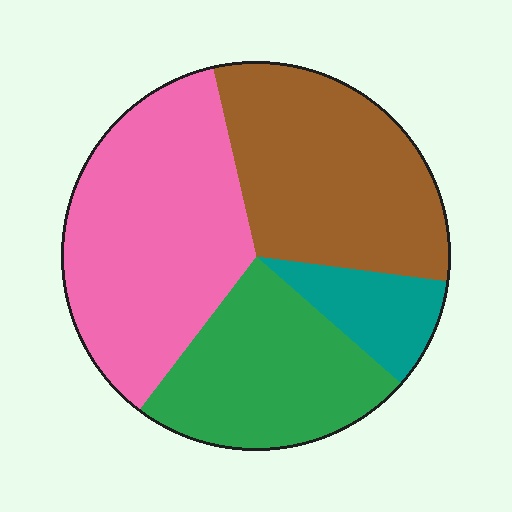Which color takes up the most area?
Pink, at roughly 35%.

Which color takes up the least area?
Teal, at roughly 10%.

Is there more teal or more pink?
Pink.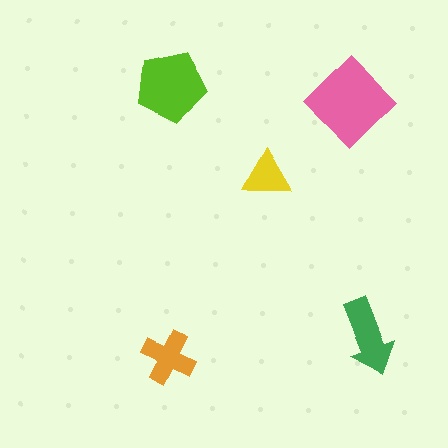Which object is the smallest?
The yellow triangle.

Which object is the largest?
The pink diamond.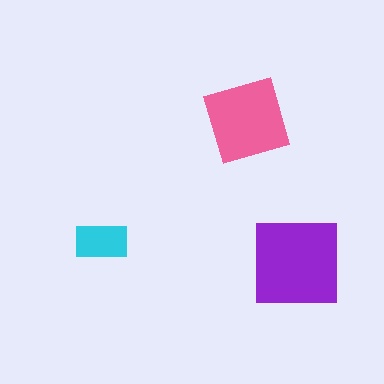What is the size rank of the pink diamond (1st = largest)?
2nd.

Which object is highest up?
The pink diamond is topmost.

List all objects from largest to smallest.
The purple square, the pink diamond, the cyan rectangle.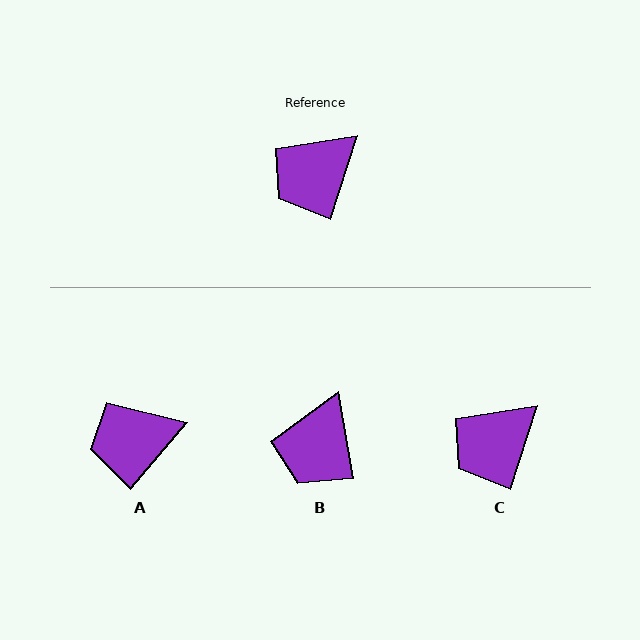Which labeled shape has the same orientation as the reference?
C.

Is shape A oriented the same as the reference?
No, it is off by about 23 degrees.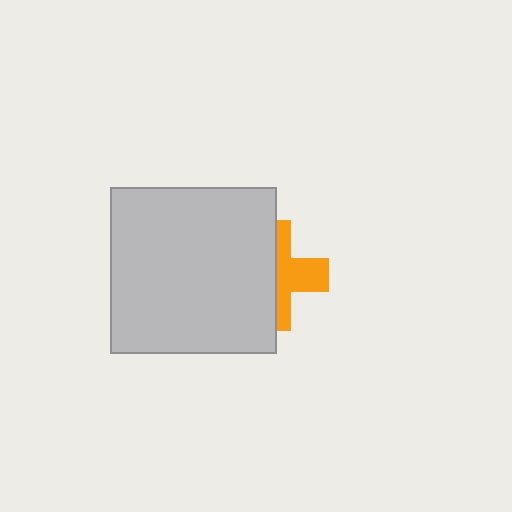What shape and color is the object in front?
The object in front is a light gray square.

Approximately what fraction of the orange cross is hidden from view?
Roughly 56% of the orange cross is hidden behind the light gray square.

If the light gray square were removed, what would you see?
You would see the complete orange cross.